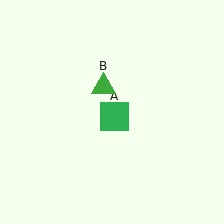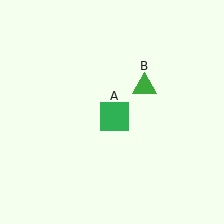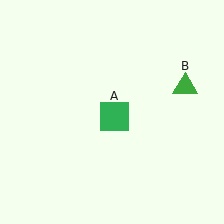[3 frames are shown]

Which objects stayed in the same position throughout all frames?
Green square (object A) remained stationary.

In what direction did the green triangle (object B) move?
The green triangle (object B) moved right.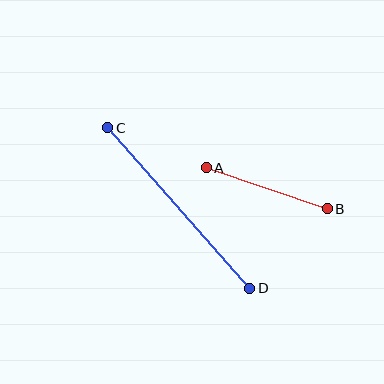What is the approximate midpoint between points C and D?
The midpoint is at approximately (179, 208) pixels.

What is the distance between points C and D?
The distance is approximately 214 pixels.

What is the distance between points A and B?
The distance is approximately 128 pixels.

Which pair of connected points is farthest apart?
Points C and D are farthest apart.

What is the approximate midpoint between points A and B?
The midpoint is at approximately (267, 188) pixels.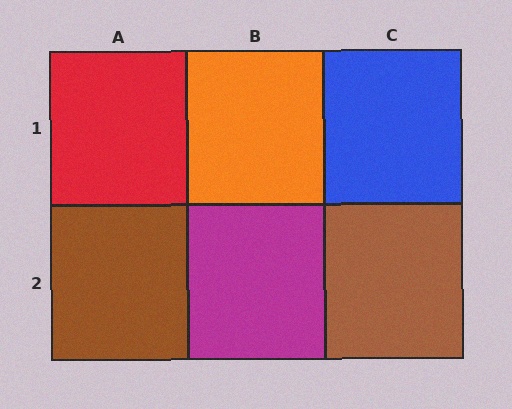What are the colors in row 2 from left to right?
Brown, magenta, brown.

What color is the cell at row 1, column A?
Red.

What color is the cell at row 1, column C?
Blue.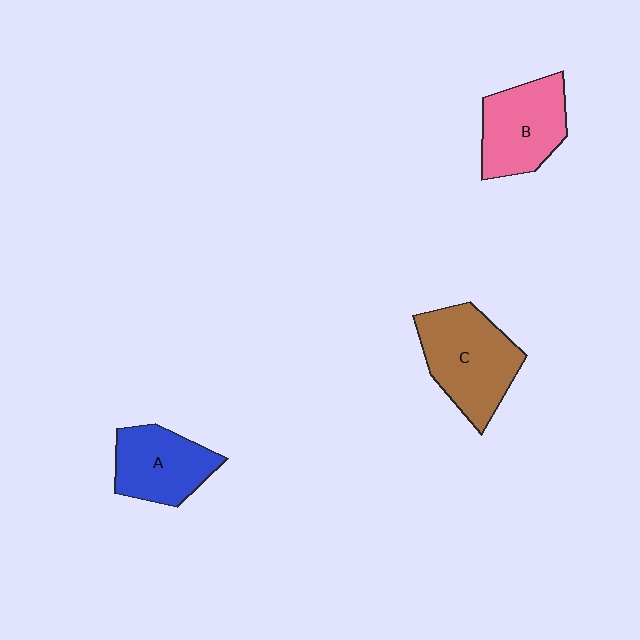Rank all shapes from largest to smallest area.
From largest to smallest: C (brown), B (pink), A (blue).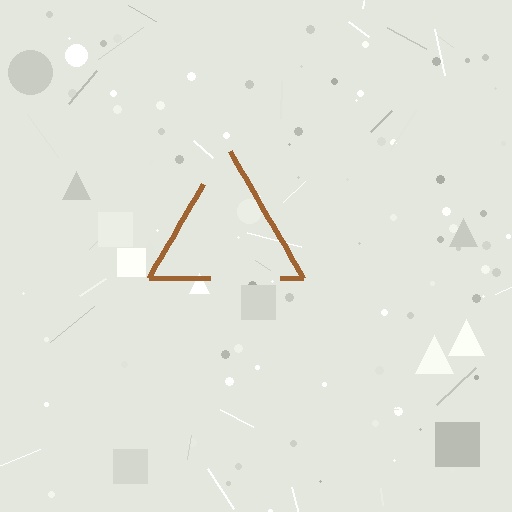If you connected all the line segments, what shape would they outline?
They would outline a triangle.